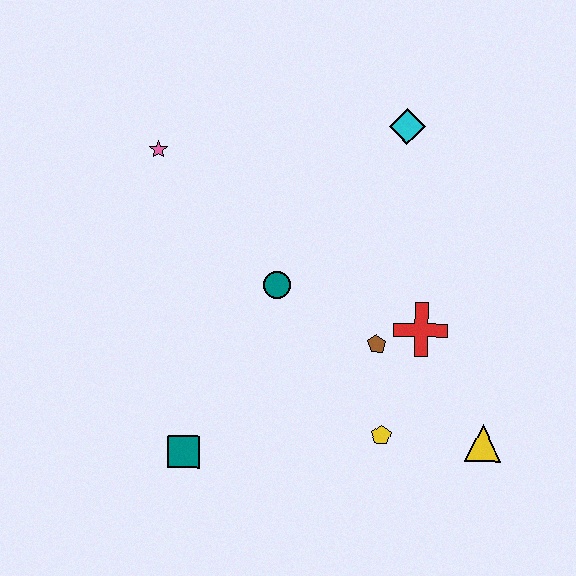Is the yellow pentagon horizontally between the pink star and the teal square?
No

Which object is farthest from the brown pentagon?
The pink star is farthest from the brown pentagon.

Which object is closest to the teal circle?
The brown pentagon is closest to the teal circle.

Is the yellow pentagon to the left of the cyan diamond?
Yes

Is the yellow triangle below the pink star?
Yes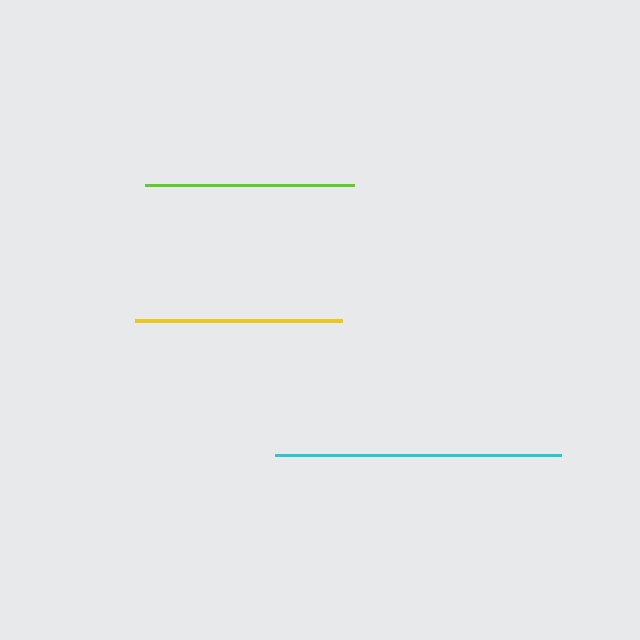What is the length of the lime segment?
The lime segment is approximately 209 pixels long.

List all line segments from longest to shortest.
From longest to shortest: cyan, lime, yellow.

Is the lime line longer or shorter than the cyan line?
The cyan line is longer than the lime line.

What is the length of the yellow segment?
The yellow segment is approximately 208 pixels long.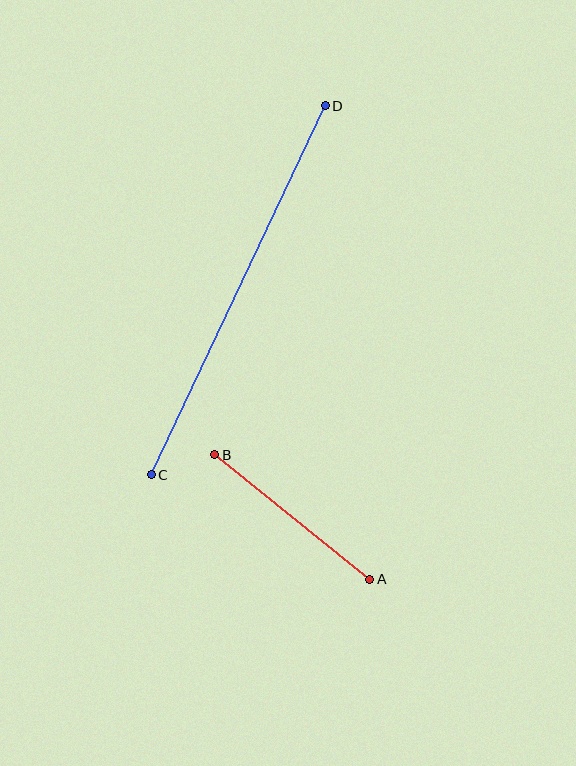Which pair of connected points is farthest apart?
Points C and D are farthest apart.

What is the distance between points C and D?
The distance is approximately 408 pixels.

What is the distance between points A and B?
The distance is approximately 199 pixels.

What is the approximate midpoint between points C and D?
The midpoint is at approximately (238, 290) pixels.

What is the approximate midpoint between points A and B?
The midpoint is at approximately (292, 517) pixels.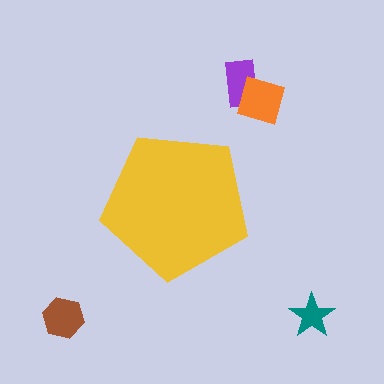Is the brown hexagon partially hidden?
No, the brown hexagon is fully visible.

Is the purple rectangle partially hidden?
No, the purple rectangle is fully visible.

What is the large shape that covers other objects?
A yellow pentagon.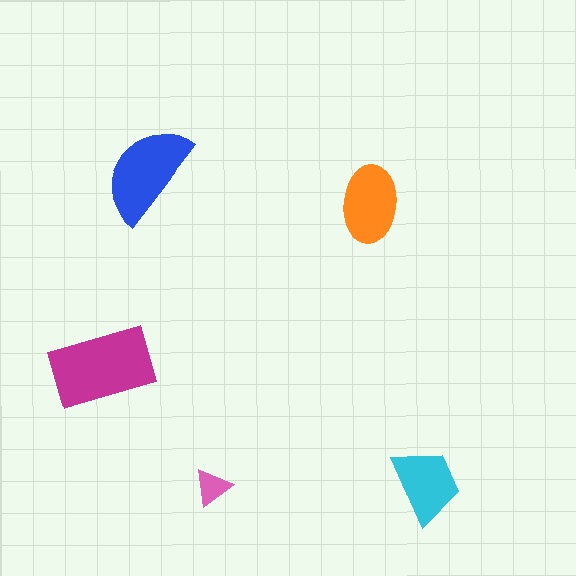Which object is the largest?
The magenta rectangle.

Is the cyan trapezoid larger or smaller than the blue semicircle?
Smaller.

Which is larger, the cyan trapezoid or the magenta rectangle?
The magenta rectangle.